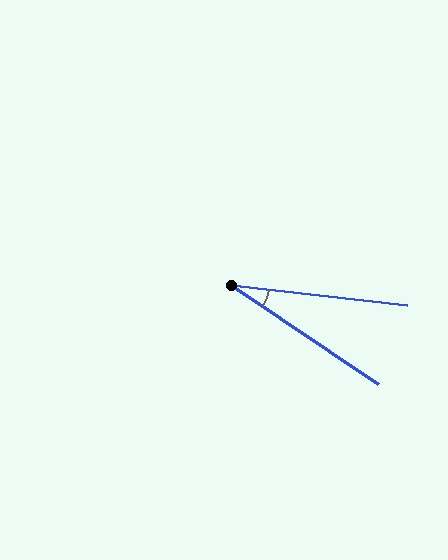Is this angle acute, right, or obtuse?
It is acute.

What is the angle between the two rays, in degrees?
Approximately 28 degrees.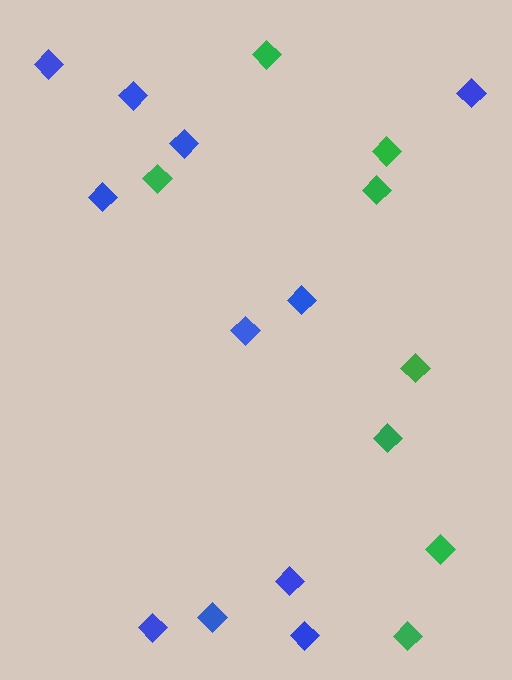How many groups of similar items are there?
There are 2 groups: one group of green diamonds (8) and one group of blue diamonds (11).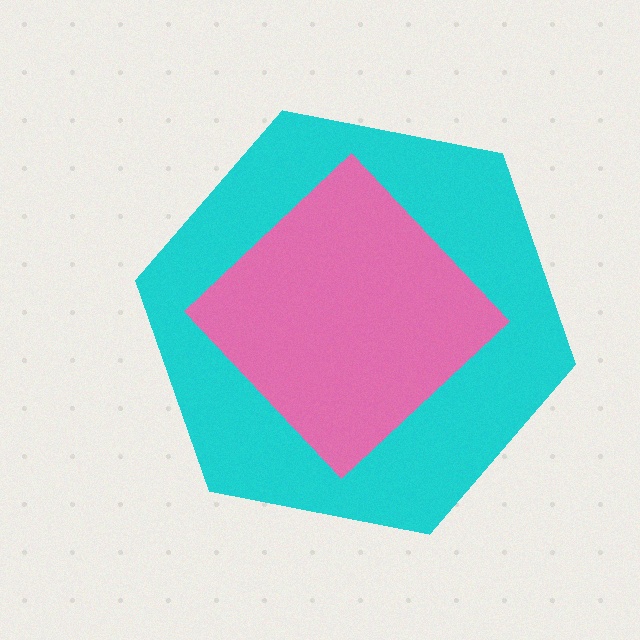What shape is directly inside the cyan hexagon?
The pink diamond.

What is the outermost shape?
The cyan hexagon.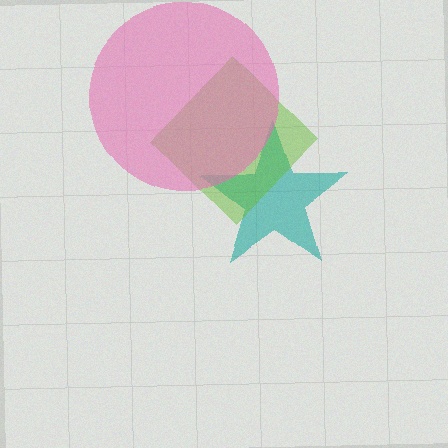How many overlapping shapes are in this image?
There are 3 overlapping shapes in the image.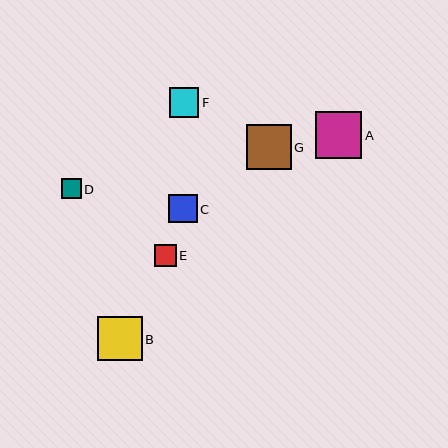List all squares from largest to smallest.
From largest to smallest: A, G, B, F, C, E, D.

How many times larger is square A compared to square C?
Square A is approximately 1.6 times the size of square C.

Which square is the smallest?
Square D is the smallest with a size of approximately 19 pixels.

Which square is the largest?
Square A is the largest with a size of approximately 46 pixels.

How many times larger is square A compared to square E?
Square A is approximately 2.1 times the size of square E.